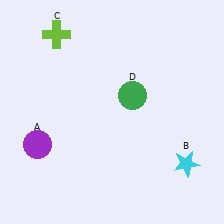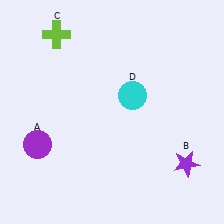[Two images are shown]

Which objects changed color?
B changed from cyan to purple. D changed from green to cyan.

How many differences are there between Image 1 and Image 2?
There are 2 differences between the two images.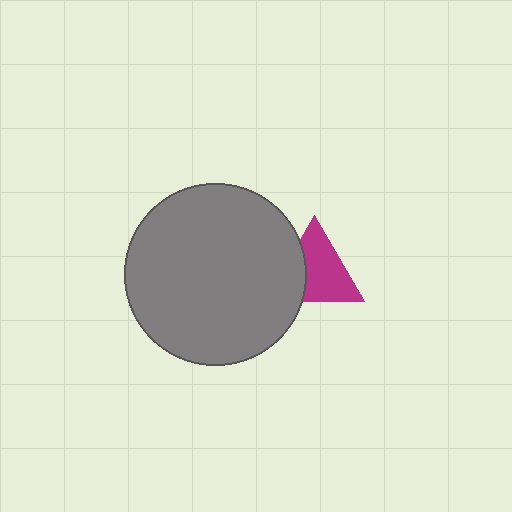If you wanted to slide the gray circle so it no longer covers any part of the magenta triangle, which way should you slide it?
Slide it left — that is the most direct way to separate the two shapes.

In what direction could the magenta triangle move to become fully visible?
The magenta triangle could move right. That would shift it out from behind the gray circle entirely.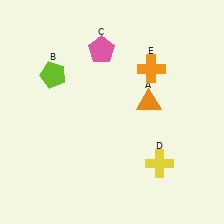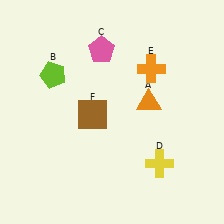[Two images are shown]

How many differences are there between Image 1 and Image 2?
There is 1 difference between the two images.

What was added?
A brown square (F) was added in Image 2.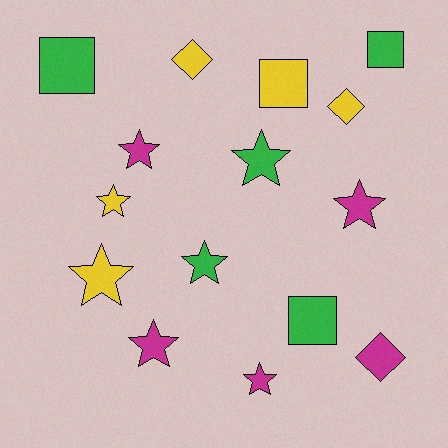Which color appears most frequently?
Green, with 5 objects.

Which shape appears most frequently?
Star, with 8 objects.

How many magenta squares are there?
There are no magenta squares.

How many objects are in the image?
There are 15 objects.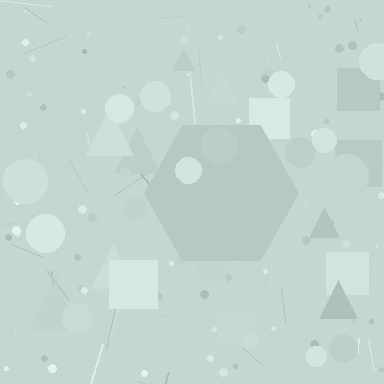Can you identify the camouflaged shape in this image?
The camouflaged shape is a hexagon.